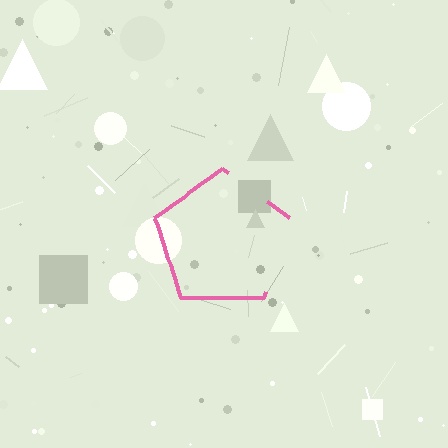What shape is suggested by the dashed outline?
The dashed outline suggests a pentagon.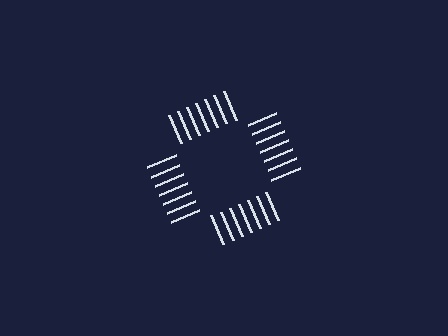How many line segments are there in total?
28 — 7 along each of the 4 edges.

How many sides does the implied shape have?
4 sides — the line-ends trace a square.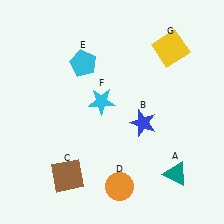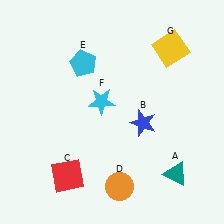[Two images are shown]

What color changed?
The square (C) changed from brown in Image 1 to red in Image 2.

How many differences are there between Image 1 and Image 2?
There is 1 difference between the two images.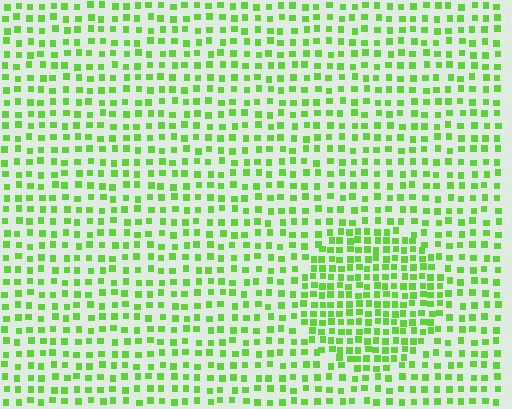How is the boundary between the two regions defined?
The boundary is defined by a change in element density (approximately 1.7x ratio). All elements are the same color, size, and shape.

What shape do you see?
I see a circle.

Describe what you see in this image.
The image contains small lime elements arranged at two different densities. A circle-shaped region is visible where the elements are more densely packed than the surrounding area.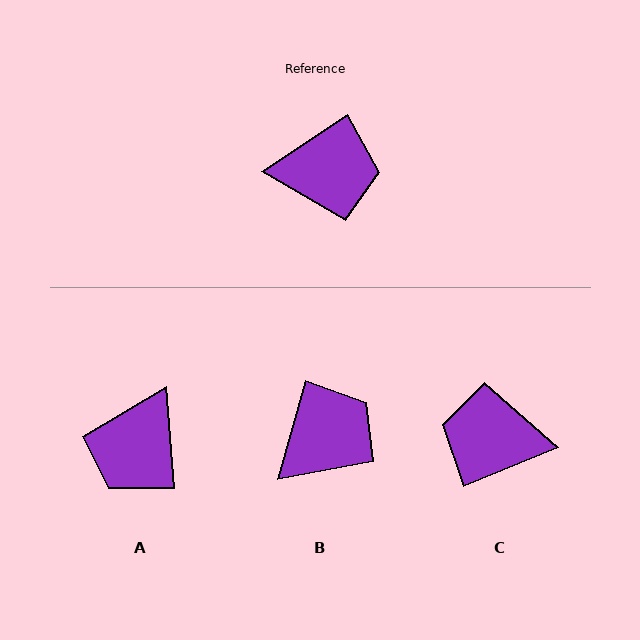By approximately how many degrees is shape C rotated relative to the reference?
Approximately 169 degrees counter-clockwise.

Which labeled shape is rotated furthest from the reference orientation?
C, about 169 degrees away.